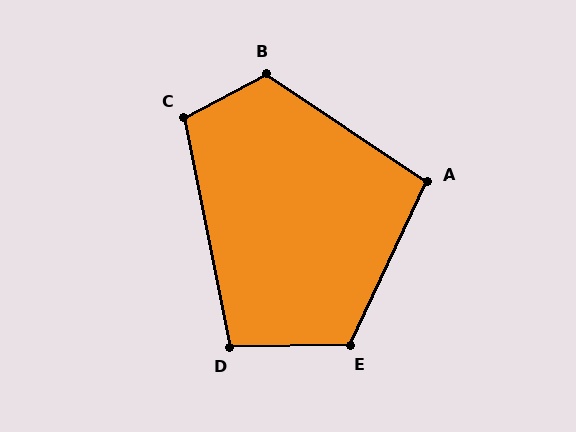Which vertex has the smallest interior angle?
A, at approximately 99 degrees.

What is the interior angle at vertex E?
Approximately 116 degrees (obtuse).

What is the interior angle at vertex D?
Approximately 100 degrees (obtuse).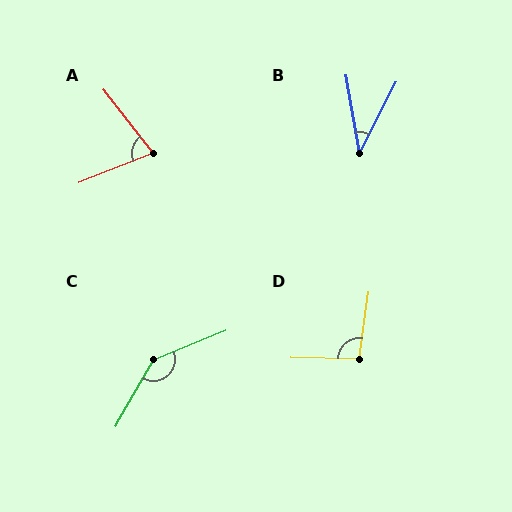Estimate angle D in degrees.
Approximately 97 degrees.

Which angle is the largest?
C, at approximately 141 degrees.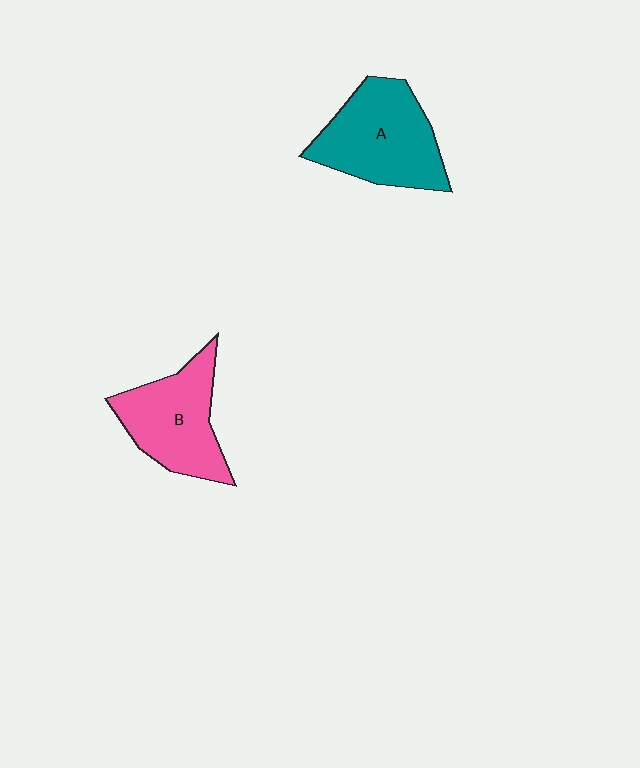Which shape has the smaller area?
Shape B (pink).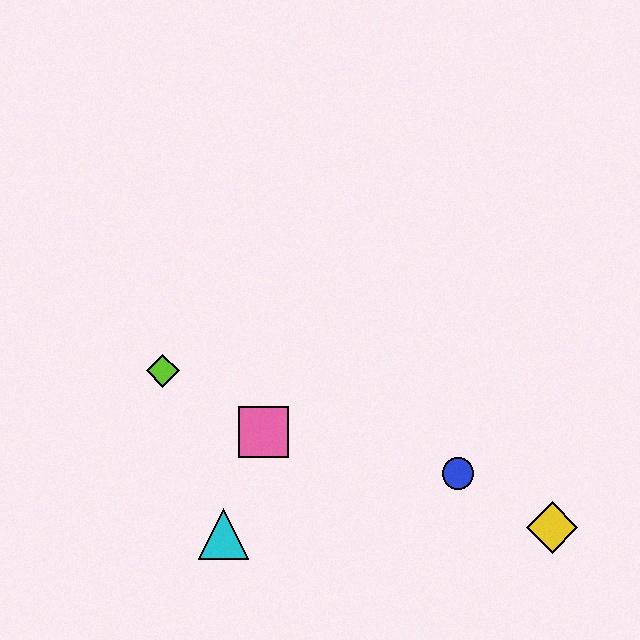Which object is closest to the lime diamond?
The pink square is closest to the lime diamond.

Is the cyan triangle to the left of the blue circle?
Yes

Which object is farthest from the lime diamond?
The yellow diamond is farthest from the lime diamond.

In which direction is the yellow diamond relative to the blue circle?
The yellow diamond is to the right of the blue circle.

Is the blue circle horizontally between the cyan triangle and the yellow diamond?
Yes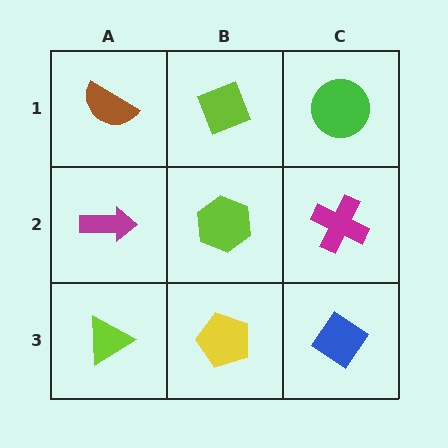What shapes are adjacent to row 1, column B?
A lime hexagon (row 2, column B), a brown semicircle (row 1, column A), a green circle (row 1, column C).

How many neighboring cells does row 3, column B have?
3.